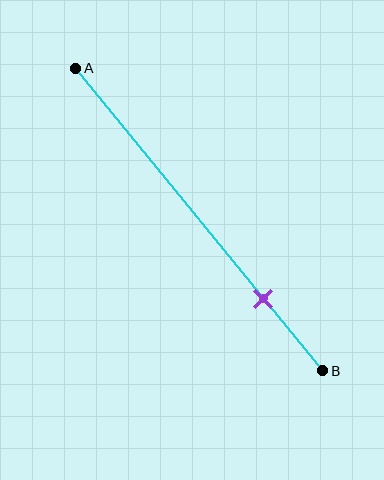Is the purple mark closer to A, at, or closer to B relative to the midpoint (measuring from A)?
The purple mark is closer to point B than the midpoint of segment AB.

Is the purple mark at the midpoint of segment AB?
No, the mark is at about 75% from A, not at the 50% midpoint.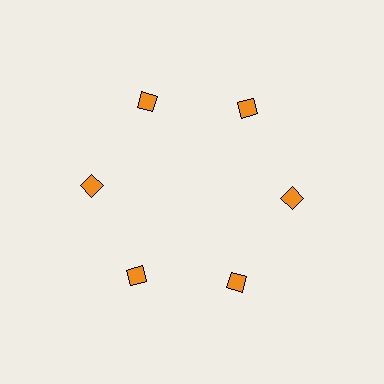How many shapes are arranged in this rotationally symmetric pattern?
There are 6 shapes, arranged in 6 groups of 1.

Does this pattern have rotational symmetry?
Yes, this pattern has 6-fold rotational symmetry. It looks the same after rotating 60 degrees around the center.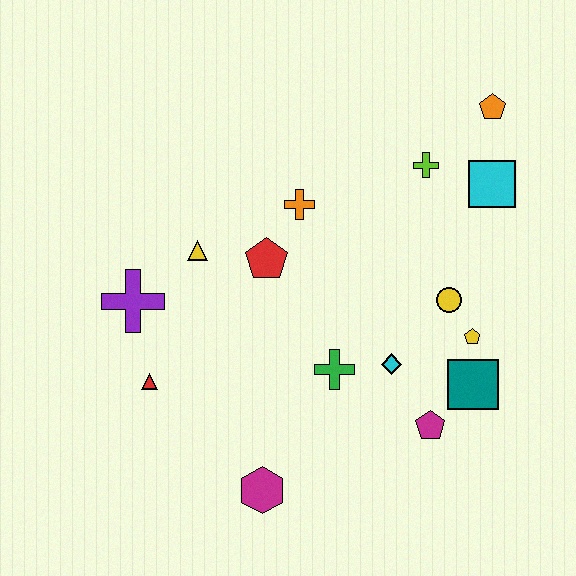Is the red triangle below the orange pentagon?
Yes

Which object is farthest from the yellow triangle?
The orange pentagon is farthest from the yellow triangle.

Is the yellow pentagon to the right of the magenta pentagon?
Yes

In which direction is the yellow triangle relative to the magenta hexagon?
The yellow triangle is above the magenta hexagon.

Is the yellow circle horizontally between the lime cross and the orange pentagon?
Yes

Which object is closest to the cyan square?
The lime cross is closest to the cyan square.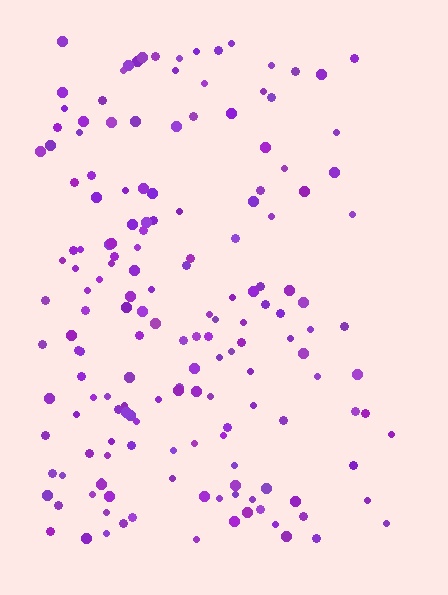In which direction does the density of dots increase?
From right to left, with the left side densest.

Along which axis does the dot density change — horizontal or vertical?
Horizontal.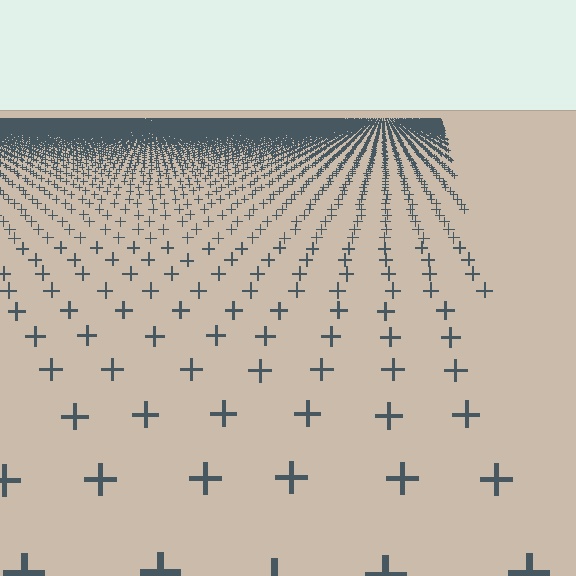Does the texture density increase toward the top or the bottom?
Density increases toward the top.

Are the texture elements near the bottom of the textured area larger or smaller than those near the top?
Larger. Near the bottom, elements are closer to the viewer and appear at a bigger on-screen size.